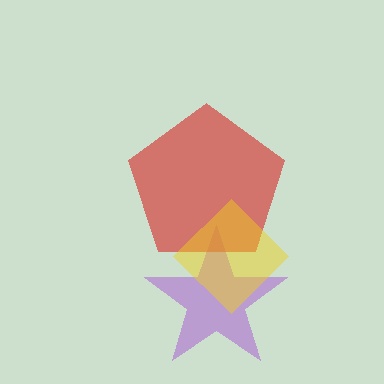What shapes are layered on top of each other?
The layered shapes are: a purple star, a red pentagon, a yellow diamond.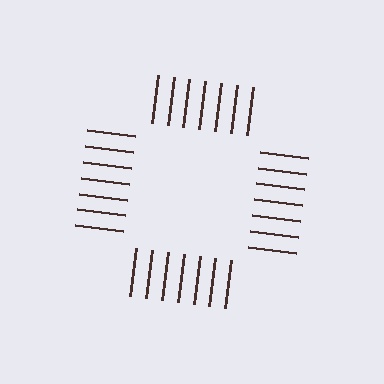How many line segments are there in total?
28 — 7 along each of the 4 edges.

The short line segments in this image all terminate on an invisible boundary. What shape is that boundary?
An illusory square — the line segments terminate on its edges but no continuous stroke is drawn.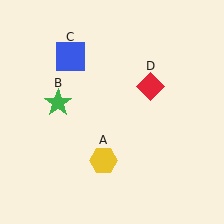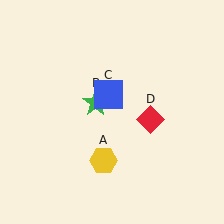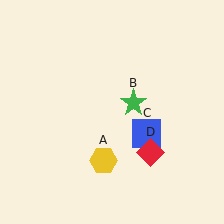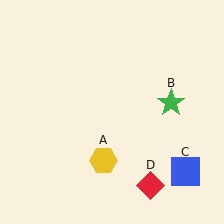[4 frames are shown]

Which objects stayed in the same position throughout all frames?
Yellow hexagon (object A) remained stationary.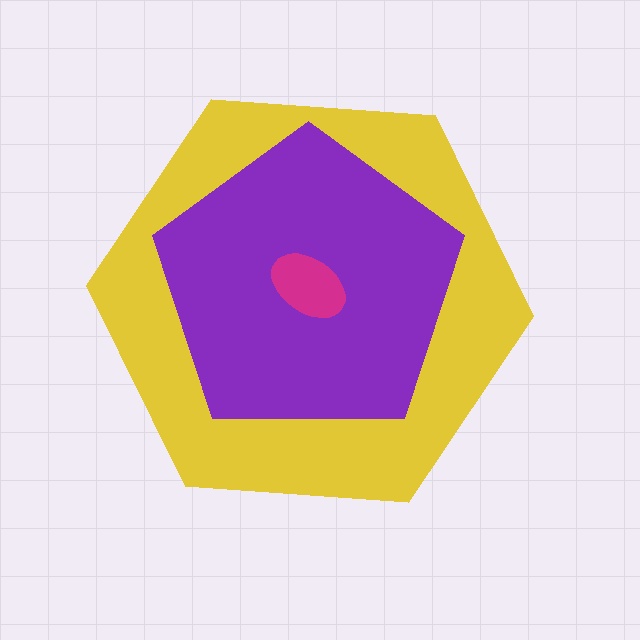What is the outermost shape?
The yellow hexagon.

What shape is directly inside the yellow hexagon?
The purple pentagon.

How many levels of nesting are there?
3.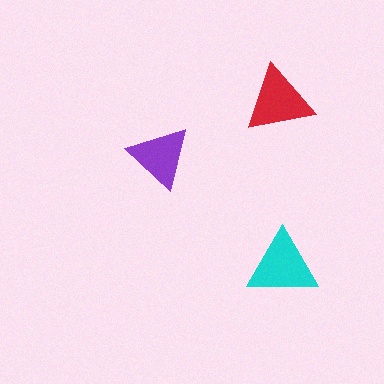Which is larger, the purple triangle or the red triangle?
The red one.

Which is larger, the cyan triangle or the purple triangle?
The cyan one.